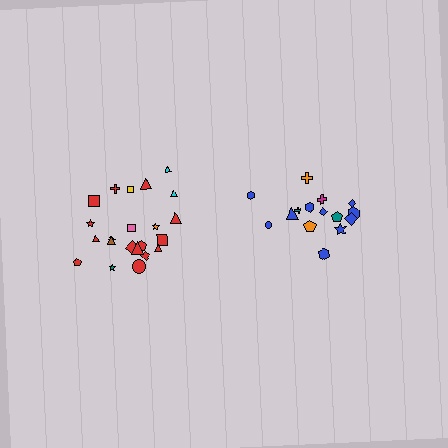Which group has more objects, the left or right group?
The left group.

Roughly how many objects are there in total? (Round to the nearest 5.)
Roughly 35 objects in total.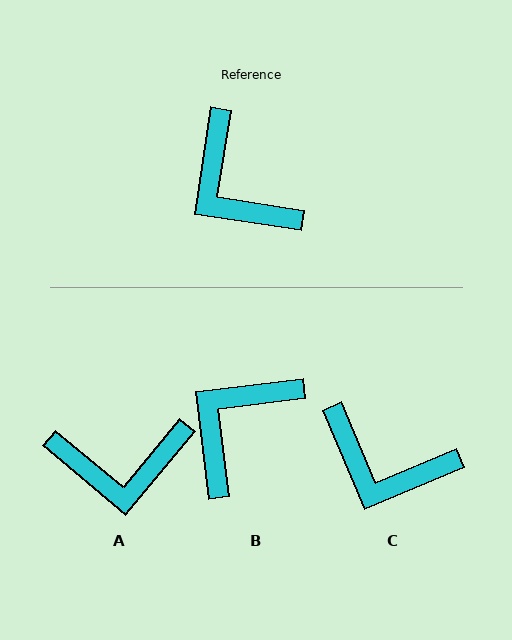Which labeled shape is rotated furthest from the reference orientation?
B, about 74 degrees away.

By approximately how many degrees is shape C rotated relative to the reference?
Approximately 32 degrees counter-clockwise.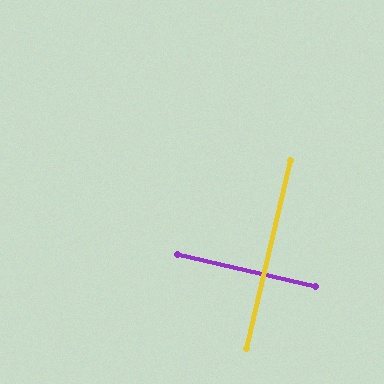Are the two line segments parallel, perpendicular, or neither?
Perpendicular — they meet at approximately 90°.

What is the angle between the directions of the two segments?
Approximately 90 degrees.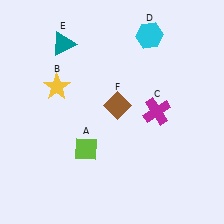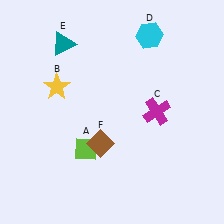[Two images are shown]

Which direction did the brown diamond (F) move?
The brown diamond (F) moved down.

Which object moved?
The brown diamond (F) moved down.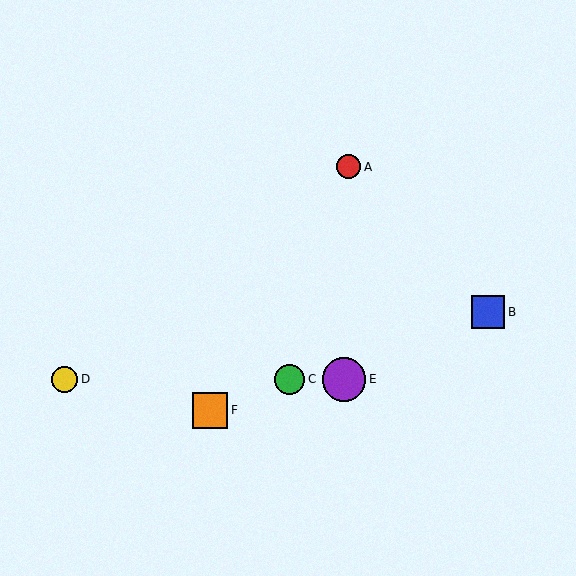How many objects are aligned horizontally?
3 objects (C, D, E) are aligned horizontally.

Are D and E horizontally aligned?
Yes, both are at y≈379.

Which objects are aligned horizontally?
Objects C, D, E are aligned horizontally.